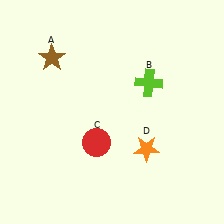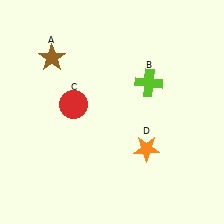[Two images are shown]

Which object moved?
The red circle (C) moved up.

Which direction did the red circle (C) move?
The red circle (C) moved up.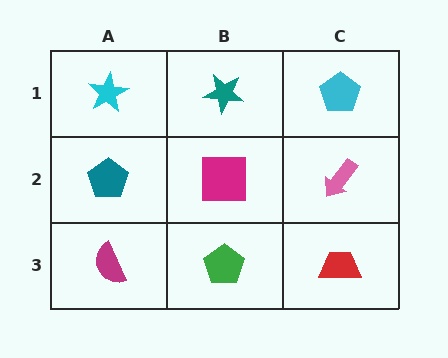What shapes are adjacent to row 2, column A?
A cyan star (row 1, column A), a magenta semicircle (row 3, column A), a magenta square (row 2, column B).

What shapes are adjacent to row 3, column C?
A pink arrow (row 2, column C), a green pentagon (row 3, column B).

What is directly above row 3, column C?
A pink arrow.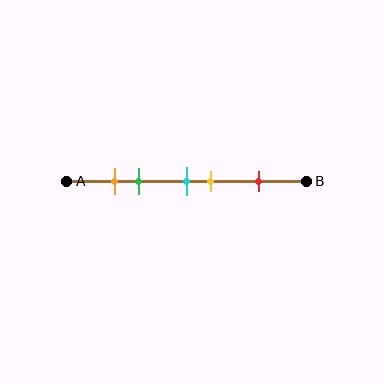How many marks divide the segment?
There are 5 marks dividing the segment.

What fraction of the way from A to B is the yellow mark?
The yellow mark is approximately 60% (0.6) of the way from A to B.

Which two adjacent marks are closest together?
The orange and green marks are the closest adjacent pair.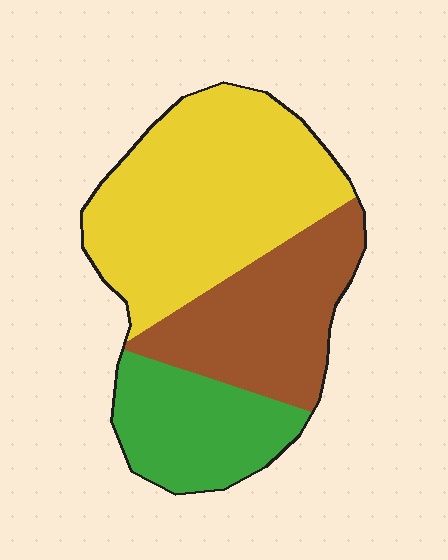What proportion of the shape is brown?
Brown takes up about one third (1/3) of the shape.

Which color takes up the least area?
Green, at roughly 20%.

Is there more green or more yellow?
Yellow.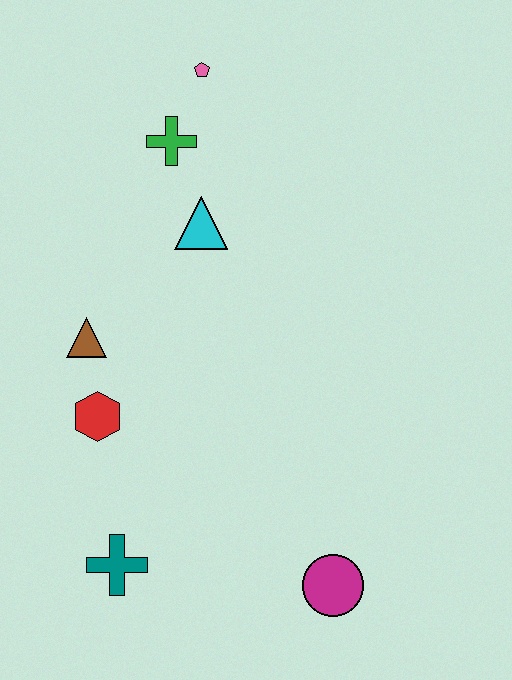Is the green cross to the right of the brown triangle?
Yes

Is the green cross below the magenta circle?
No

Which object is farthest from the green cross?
The magenta circle is farthest from the green cross.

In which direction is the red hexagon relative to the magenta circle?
The red hexagon is to the left of the magenta circle.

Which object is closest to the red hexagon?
The brown triangle is closest to the red hexagon.